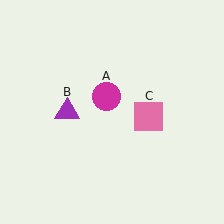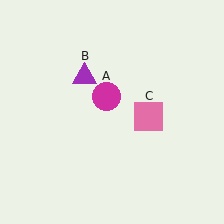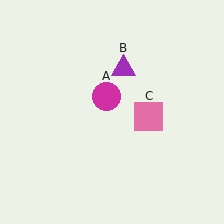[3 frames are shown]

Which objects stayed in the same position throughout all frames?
Magenta circle (object A) and pink square (object C) remained stationary.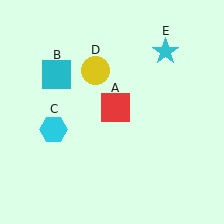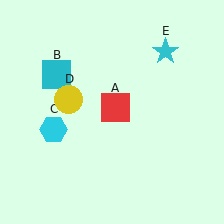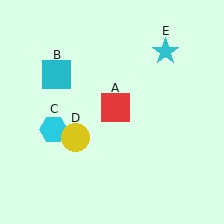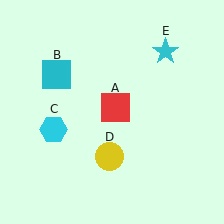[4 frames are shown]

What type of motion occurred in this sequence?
The yellow circle (object D) rotated counterclockwise around the center of the scene.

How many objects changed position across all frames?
1 object changed position: yellow circle (object D).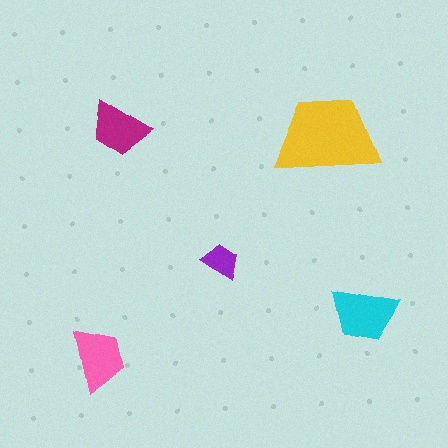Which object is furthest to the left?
The pink trapezoid is leftmost.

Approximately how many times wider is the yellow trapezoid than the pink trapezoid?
About 1.5 times wider.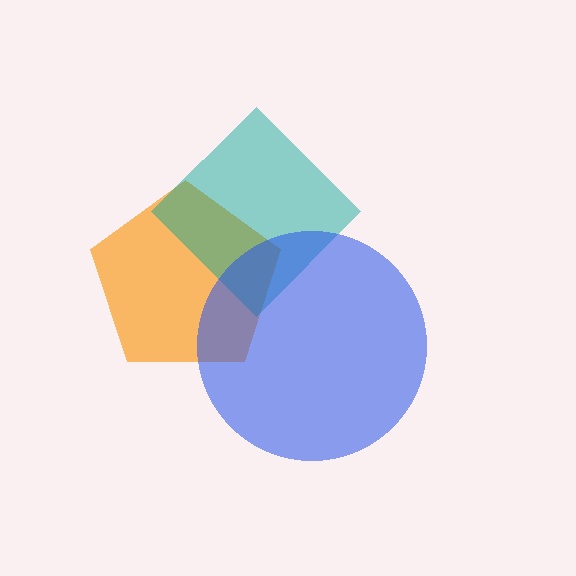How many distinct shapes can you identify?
There are 3 distinct shapes: an orange pentagon, a teal diamond, a blue circle.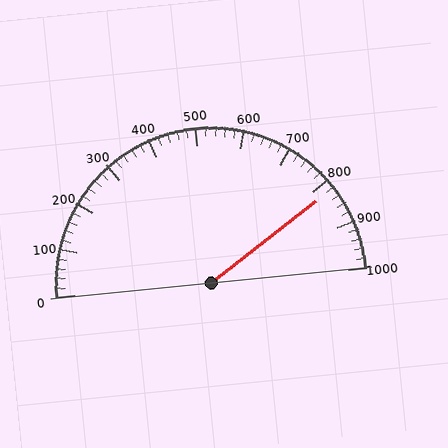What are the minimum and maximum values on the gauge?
The gauge ranges from 0 to 1000.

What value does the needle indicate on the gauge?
The needle indicates approximately 820.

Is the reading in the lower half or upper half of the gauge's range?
The reading is in the upper half of the range (0 to 1000).